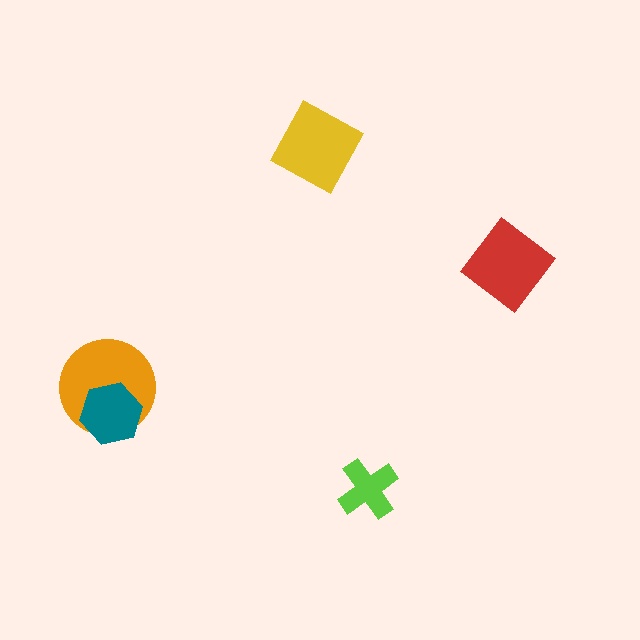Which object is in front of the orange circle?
The teal hexagon is in front of the orange circle.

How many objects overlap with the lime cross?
0 objects overlap with the lime cross.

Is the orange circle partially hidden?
Yes, it is partially covered by another shape.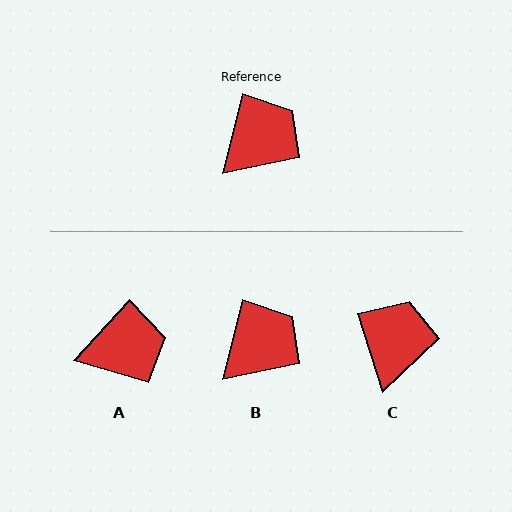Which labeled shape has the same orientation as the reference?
B.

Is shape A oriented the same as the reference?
No, it is off by about 28 degrees.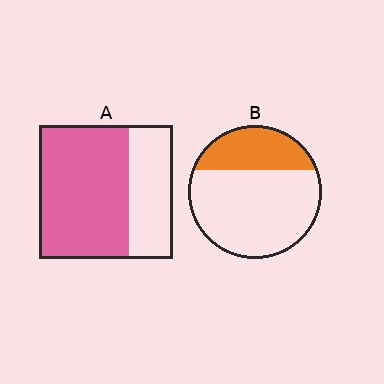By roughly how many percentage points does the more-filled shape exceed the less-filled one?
By roughly 40 percentage points (A over B).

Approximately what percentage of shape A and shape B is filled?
A is approximately 65% and B is approximately 30%.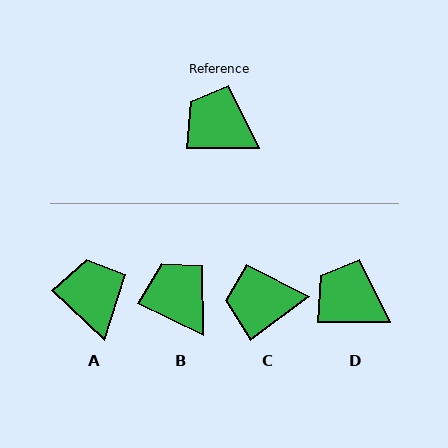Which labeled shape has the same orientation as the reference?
D.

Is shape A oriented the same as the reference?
No, it is off by about 43 degrees.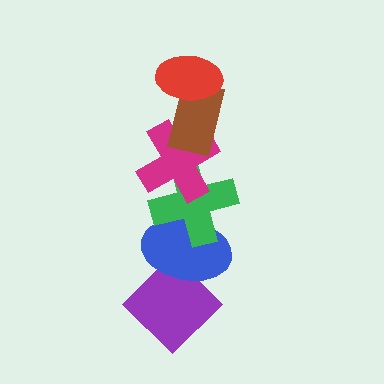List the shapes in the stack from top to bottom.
From top to bottom: the red ellipse, the brown rectangle, the magenta cross, the green cross, the blue ellipse, the purple diamond.